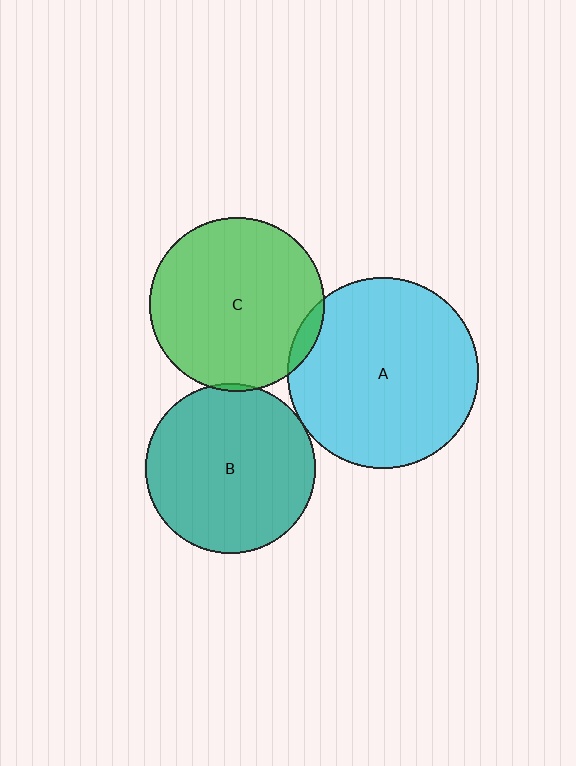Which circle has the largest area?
Circle A (cyan).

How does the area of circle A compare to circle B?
Approximately 1.3 times.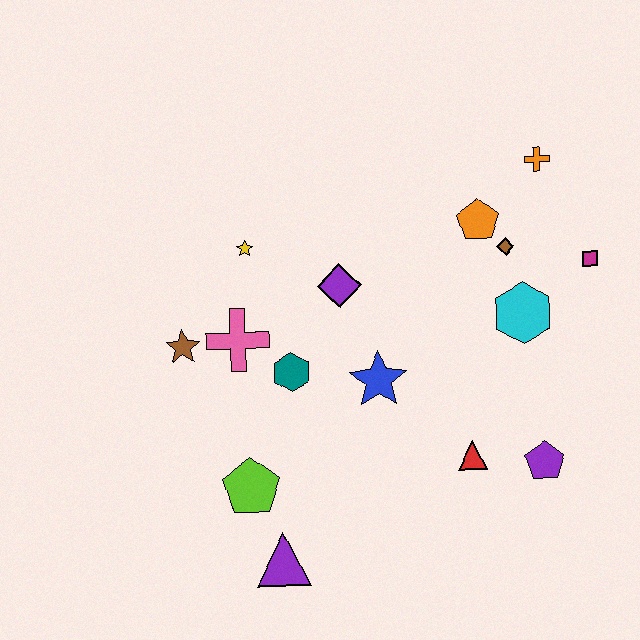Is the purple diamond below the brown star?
No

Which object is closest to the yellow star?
The pink cross is closest to the yellow star.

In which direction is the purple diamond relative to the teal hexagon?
The purple diamond is above the teal hexagon.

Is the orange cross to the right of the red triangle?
Yes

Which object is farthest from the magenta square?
The purple triangle is farthest from the magenta square.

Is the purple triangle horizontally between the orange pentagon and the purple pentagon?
No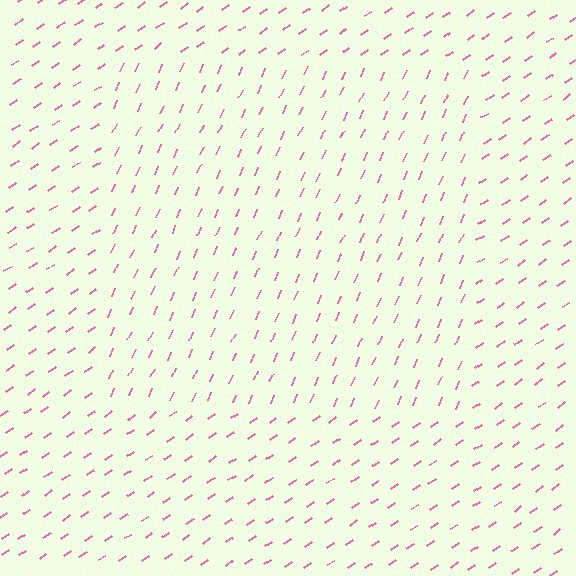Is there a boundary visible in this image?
Yes, there is a texture boundary formed by a change in line orientation.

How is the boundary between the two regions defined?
The boundary is defined purely by a change in line orientation (approximately 31 degrees difference). All lines are the same color and thickness.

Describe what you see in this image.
The image is filled with small pink line segments. A rectangle region in the image has lines oriented differently from the surrounding lines, creating a visible texture boundary.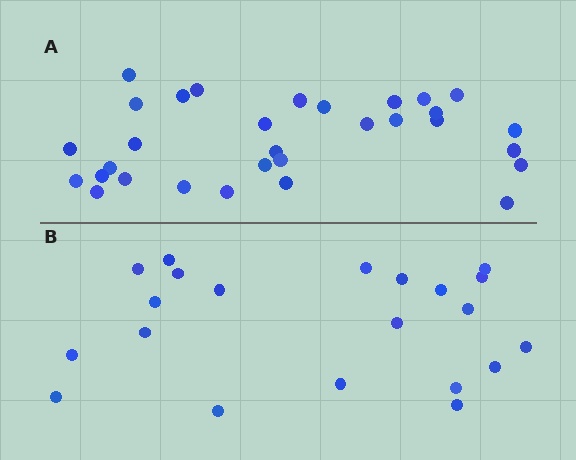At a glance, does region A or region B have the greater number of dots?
Region A (the top region) has more dots.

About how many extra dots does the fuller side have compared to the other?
Region A has roughly 10 or so more dots than region B.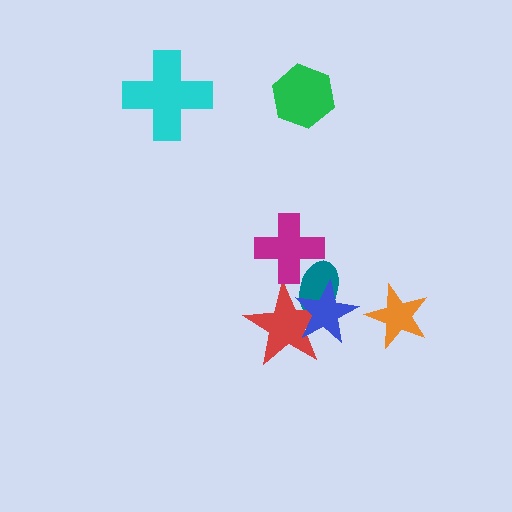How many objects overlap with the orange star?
0 objects overlap with the orange star.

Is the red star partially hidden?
Yes, it is partially covered by another shape.